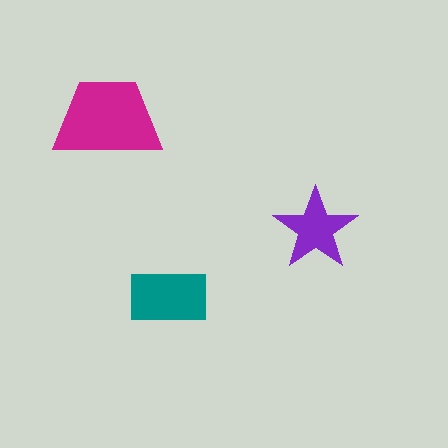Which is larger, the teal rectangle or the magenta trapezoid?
The magenta trapezoid.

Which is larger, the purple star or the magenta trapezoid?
The magenta trapezoid.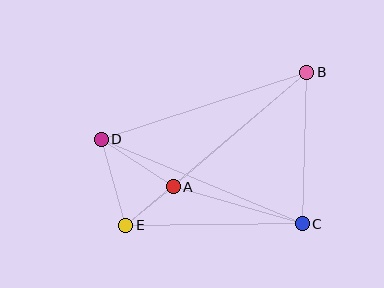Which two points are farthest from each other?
Points B and E are farthest from each other.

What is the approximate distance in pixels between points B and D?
The distance between B and D is approximately 216 pixels.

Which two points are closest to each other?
Points A and E are closest to each other.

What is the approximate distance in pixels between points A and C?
The distance between A and C is approximately 134 pixels.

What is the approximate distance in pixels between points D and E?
The distance between D and E is approximately 89 pixels.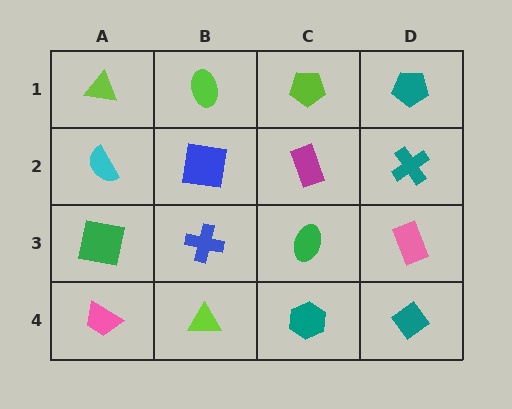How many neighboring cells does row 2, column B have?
4.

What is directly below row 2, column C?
A green ellipse.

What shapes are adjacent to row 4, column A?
A green square (row 3, column A), a lime triangle (row 4, column B).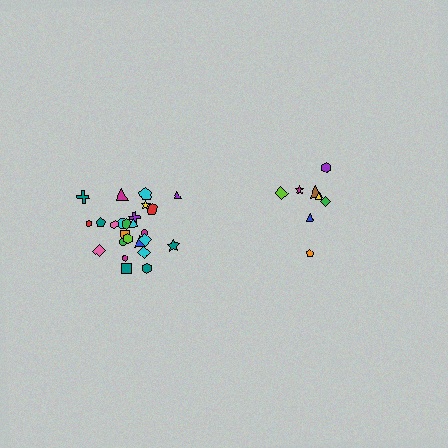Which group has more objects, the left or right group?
The left group.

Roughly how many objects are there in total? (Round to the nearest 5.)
Roughly 35 objects in total.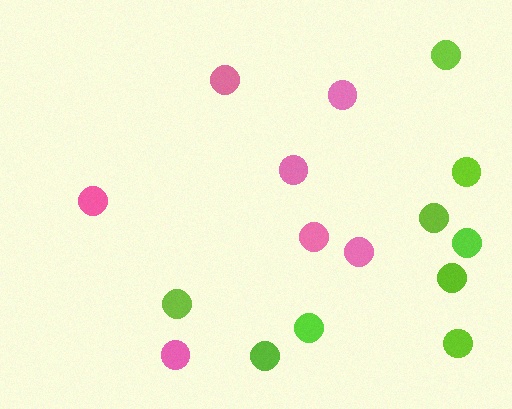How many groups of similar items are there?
There are 2 groups: one group of pink circles (7) and one group of lime circles (9).